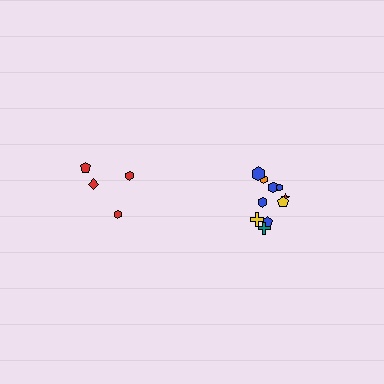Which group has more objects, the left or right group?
The right group.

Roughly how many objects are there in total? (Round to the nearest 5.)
Roughly 15 objects in total.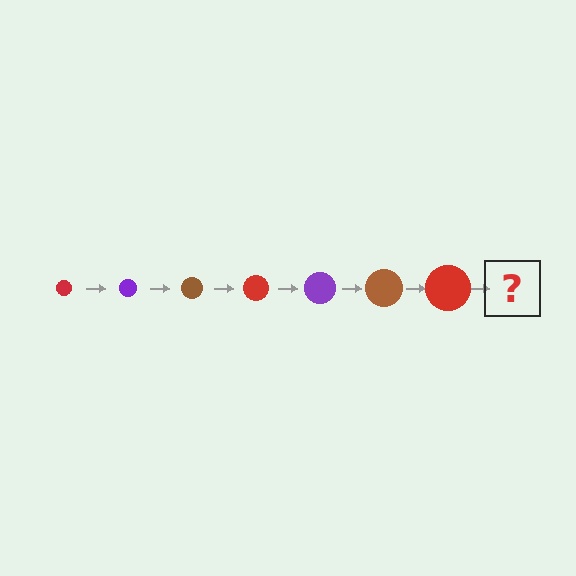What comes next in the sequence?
The next element should be a purple circle, larger than the previous one.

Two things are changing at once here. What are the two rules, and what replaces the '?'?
The two rules are that the circle grows larger each step and the color cycles through red, purple, and brown. The '?' should be a purple circle, larger than the previous one.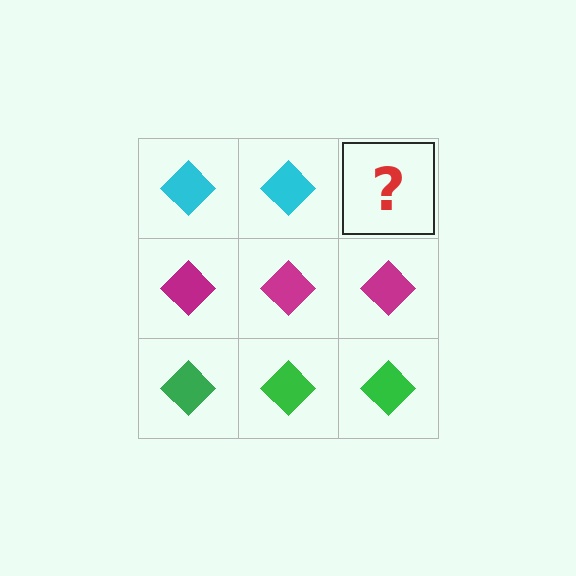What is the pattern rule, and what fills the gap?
The rule is that each row has a consistent color. The gap should be filled with a cyan diamond.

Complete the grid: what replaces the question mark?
The question mark should be replaced with a cyan diamond.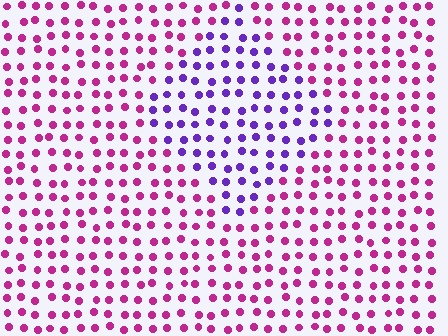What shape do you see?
I see a diamond.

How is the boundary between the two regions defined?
The boundary is defined purely by a slight shift in hue (about 52 degrees). Spacing, size, and orientation are identical on both sides.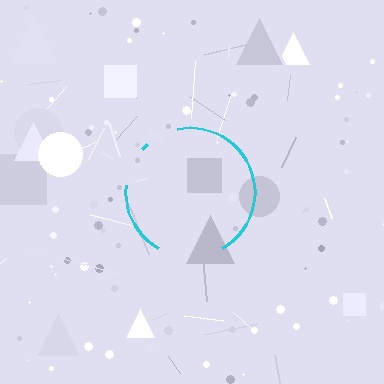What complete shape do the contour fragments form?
The contour fragments form a circle.